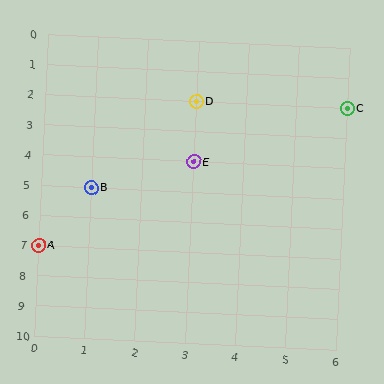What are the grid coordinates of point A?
Point A is at grid coordinates (0, 7).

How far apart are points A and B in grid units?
Points A and B are 1 column and 2 rows apart (about 2.2 grid units diagonally).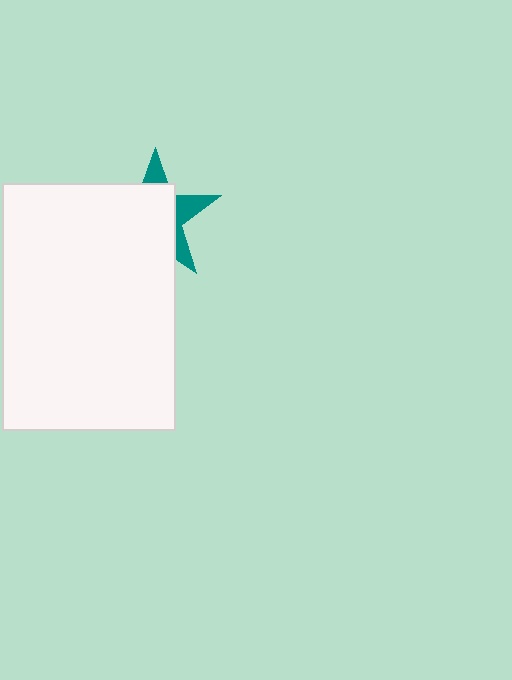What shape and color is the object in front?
The object in front is a white rectangle.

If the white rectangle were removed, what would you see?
You would see the complete teal star.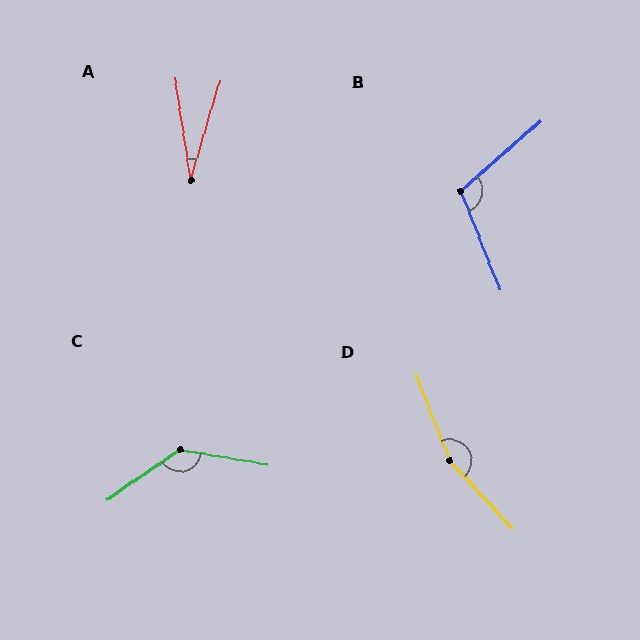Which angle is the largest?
D, at approximately 159 degrees.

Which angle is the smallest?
A, at approximately 25 degrees.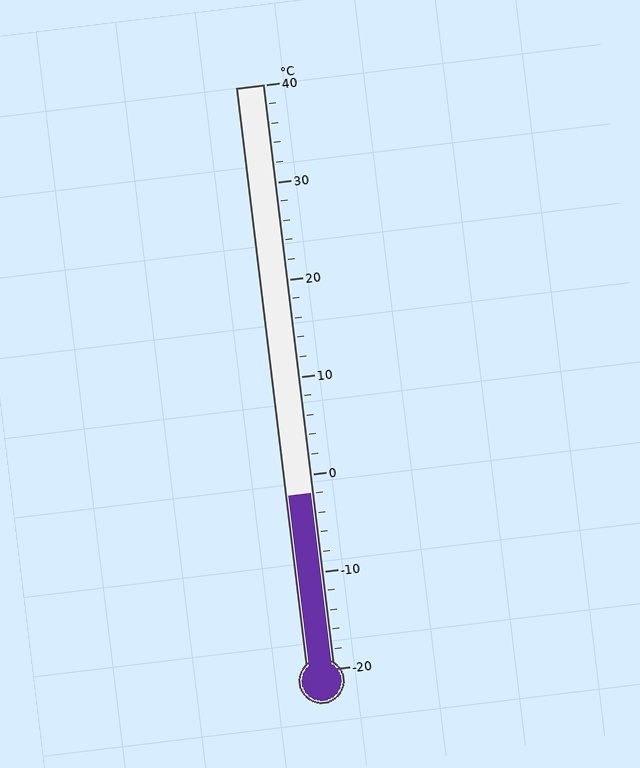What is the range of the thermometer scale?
The thermometer scale ranges from -20°C to 40°C.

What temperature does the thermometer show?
The thermometer shows approximately -2°C.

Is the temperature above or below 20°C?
The temperature is below 20°C.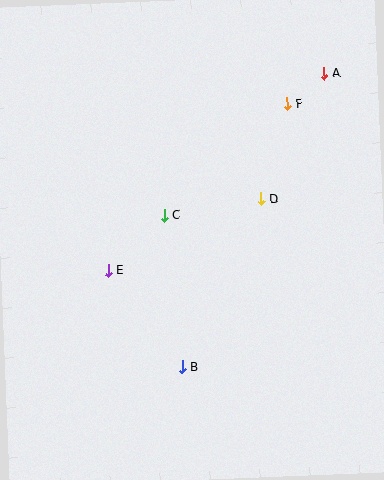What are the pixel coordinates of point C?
Point C is at (164, 216).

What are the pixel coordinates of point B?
Point B is at (182, 367).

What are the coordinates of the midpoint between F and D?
The midpoint between F and D is at (274, 151).